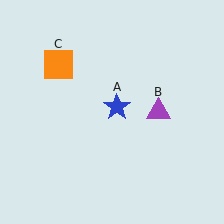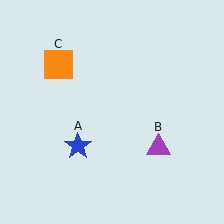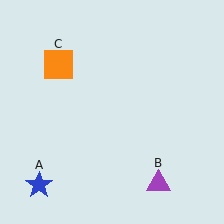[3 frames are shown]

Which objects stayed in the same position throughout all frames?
Orange square (object C) remained stationary.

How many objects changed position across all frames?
2 objects changed position: blue star (object A), purple triangle (object B).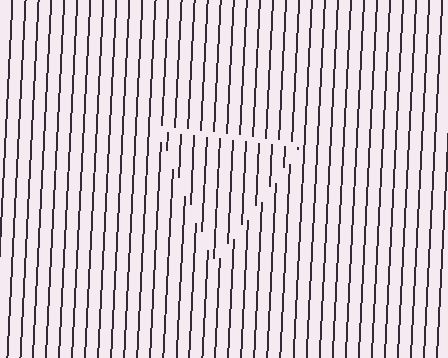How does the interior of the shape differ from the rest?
The interior of the shape contains the same grating, shifted by half a period — the contour is defined by the phase discontinuity where line-ends from the inner and outer gratings abut.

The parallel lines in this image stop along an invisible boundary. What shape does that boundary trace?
An illusory triangle. The interior of the shape contains the same grating, shifted by half a period — the contour is defined by the phase discontinuity where line-ends from the inner and outer gratings abut.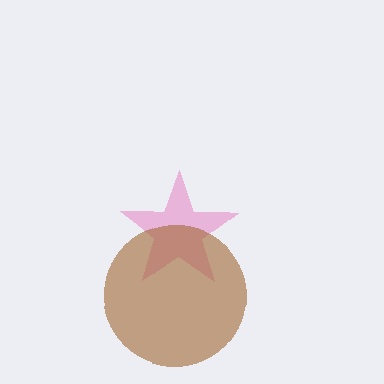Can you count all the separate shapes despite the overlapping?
Yes, there are 2 separate shapes.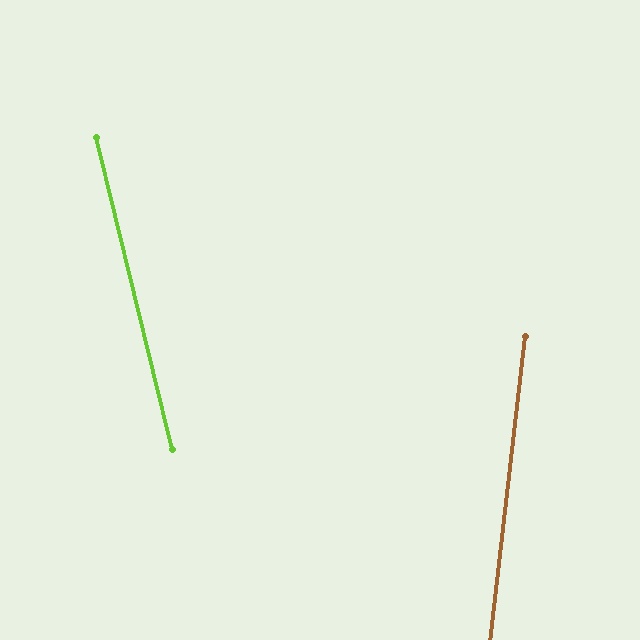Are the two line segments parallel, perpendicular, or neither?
Neither parallel nor perpendicular — they differ by about 20°.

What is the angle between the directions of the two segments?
Approximately 20 degrees.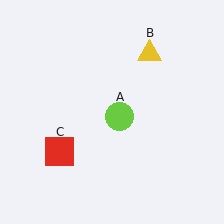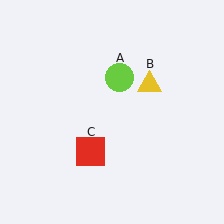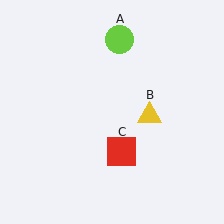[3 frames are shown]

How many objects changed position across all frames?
3 objects changed position: lime circle (object A), yellow triangle (object B), red square (object C).